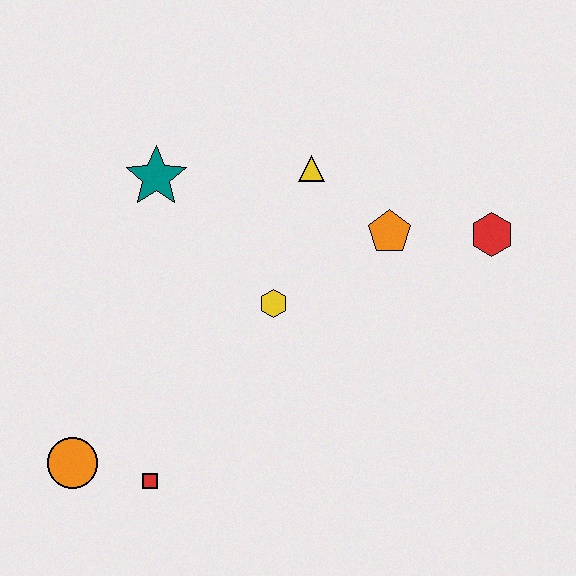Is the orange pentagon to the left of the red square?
No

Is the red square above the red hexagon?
No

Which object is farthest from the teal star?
The red hexagon is farthest from the teal star.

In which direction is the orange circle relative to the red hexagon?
The orange circle is to the left of the red hexagon.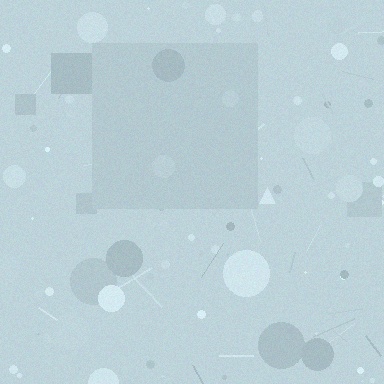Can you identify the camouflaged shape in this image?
The camouflaged shape is a square.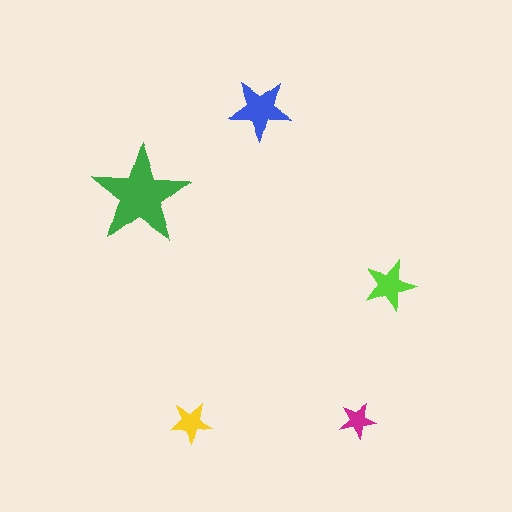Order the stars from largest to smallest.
the green one, the blue one, the lime one, the yellow one, the magenta one.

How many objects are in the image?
There are 5 objects in the image.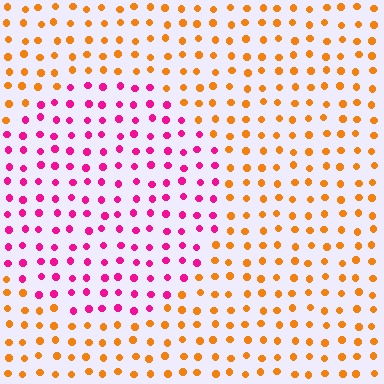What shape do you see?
I see a circle.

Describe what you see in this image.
The image is filled with small orange elements in a uniform arrangement. A circle-shaped region is visible where the elements are tinted to a slightly different hue, forming a subtle color boundary.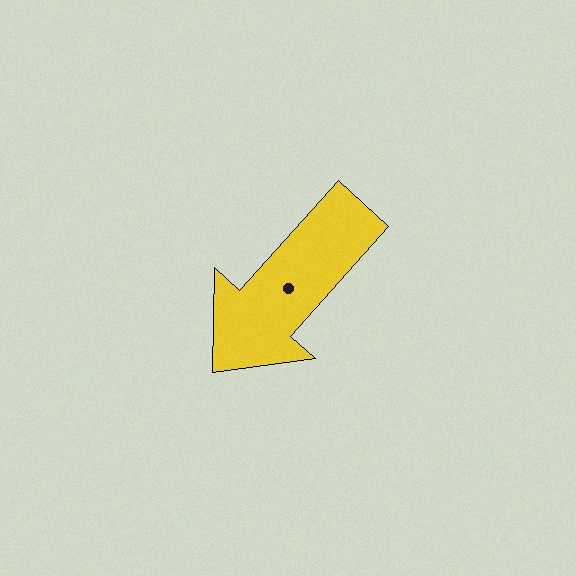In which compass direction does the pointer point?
Southwest.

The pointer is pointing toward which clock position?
Roughly 7 o'clock.